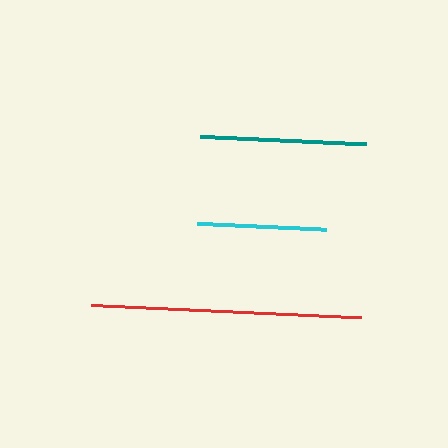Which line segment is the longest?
The red line is the longest at approximately 270 pixels.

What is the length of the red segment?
The red segment is approximately 270 pixels long.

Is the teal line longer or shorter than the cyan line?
The teal line is longer than the cyan line.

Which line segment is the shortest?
The cyan line is the shortest at approximately 129 pixels.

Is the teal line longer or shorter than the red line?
The red line is longer than the teal line.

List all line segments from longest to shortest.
From longest to shortest: red, teal, cyan.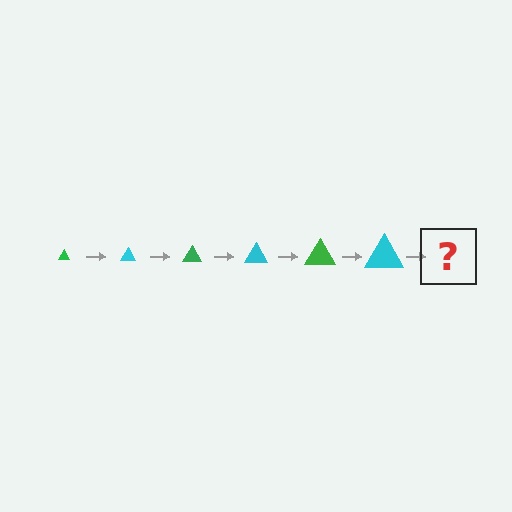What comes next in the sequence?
The next element should be a green triangle, larger than the previous one.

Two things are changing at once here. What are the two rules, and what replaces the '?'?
The two rules are that the triangle grows larger each step and the color cycles through green and cyan. The '?' should be a green triangle, larger than the previous one.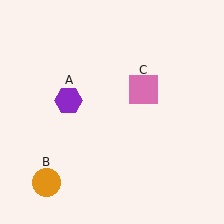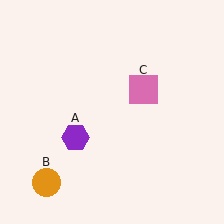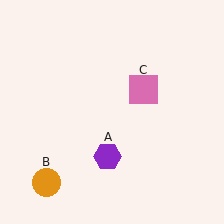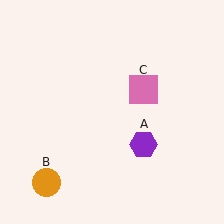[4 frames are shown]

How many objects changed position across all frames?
1 object changed position: purple hexagon (object A).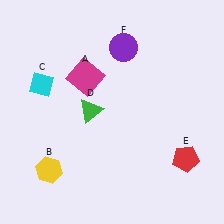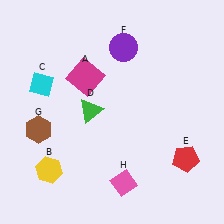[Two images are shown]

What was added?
A brown hexagon (G), a pink diamond (H) were added in Image 2.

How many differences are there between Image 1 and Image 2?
There are 2 differences between the two images.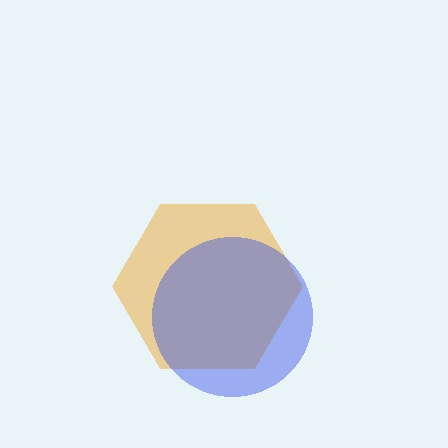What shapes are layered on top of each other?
The layered shapes are: an orange hexagon, a blue circle.